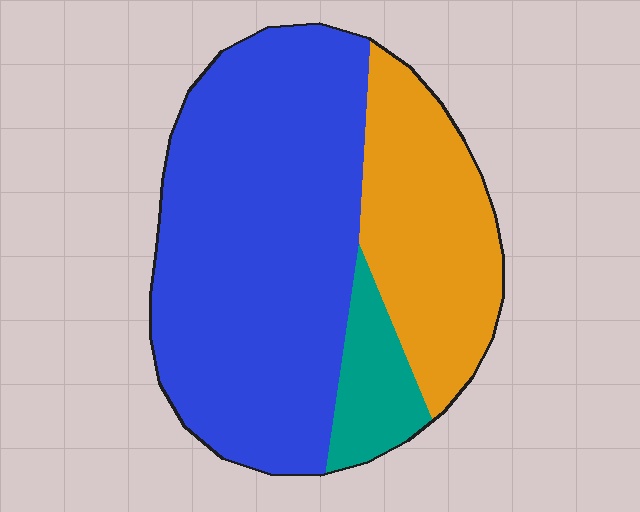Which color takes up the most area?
Blue, at roughly 65%.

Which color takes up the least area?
Teal, at roughly 10%.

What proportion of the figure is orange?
Orange takes up about one quarter (1/4) of the figure.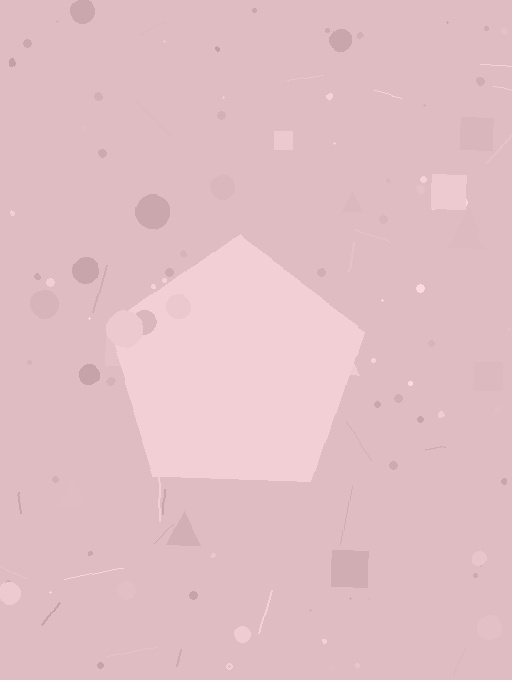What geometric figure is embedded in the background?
A pentagon is embedded in the background.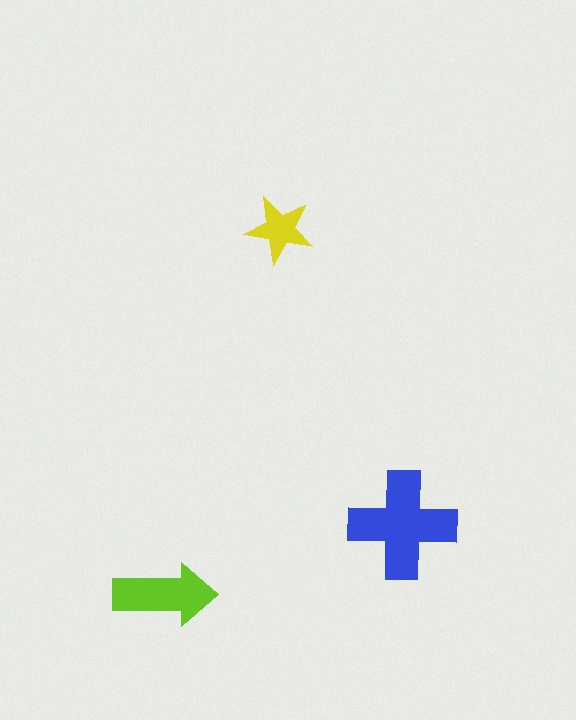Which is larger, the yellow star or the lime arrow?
The lime arrow.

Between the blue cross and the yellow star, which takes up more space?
The blue cross.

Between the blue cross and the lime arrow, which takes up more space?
The blue cross.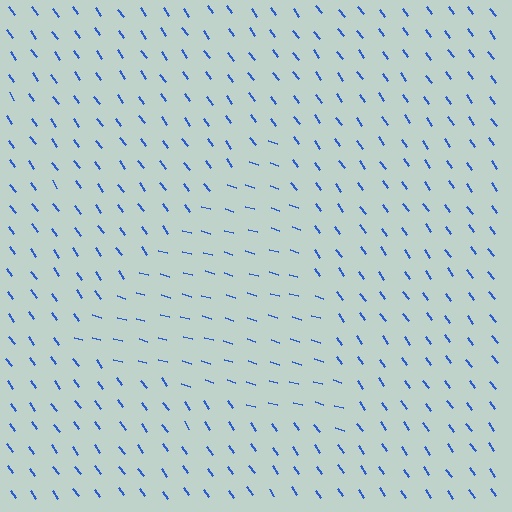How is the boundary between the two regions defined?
The boundary is defined purely by a change in line orientation (approximately 38 degrees difference). All lines are the same color and thickness.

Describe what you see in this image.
The image is filled with small blue line segments. A triangle region in the image has lines oriented differently from the surrounding lines, creating a visible texture boundary.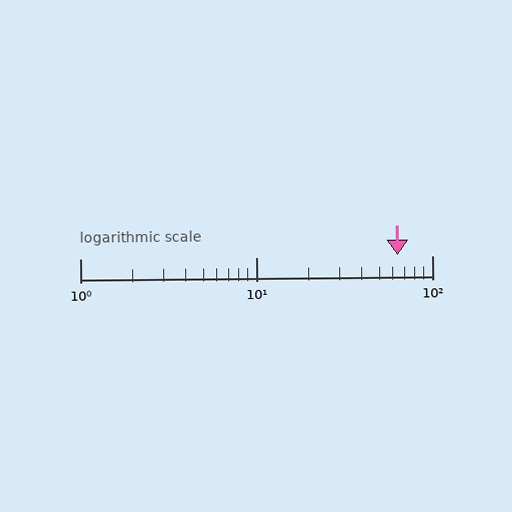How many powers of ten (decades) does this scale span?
The scale spans 2 decades, from 1 to 100.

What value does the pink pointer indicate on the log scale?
The pointer indicates approximately 64.